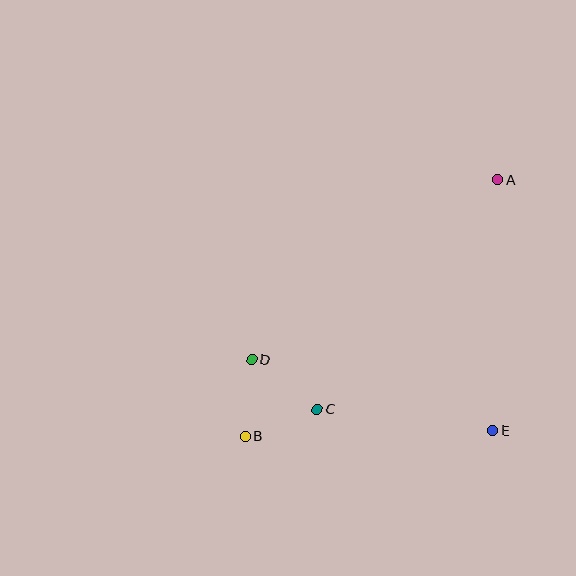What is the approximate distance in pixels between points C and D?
The distance between C and D is approximately 82 pixels.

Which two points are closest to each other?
Points B and C are closest to each other.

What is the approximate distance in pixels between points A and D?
The distance between A and D is approximately 305 pixels.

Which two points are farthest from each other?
Points A and B are farthest from each other.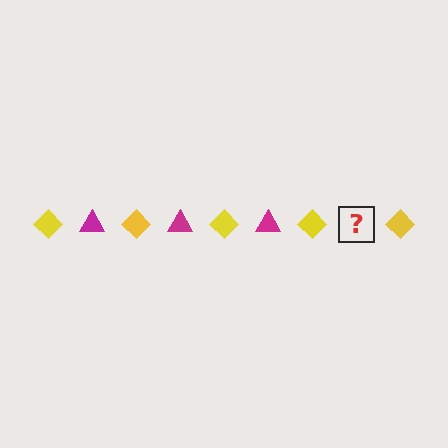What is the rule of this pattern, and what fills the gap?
The rule is that the pattern alternates between yellow diamond and magenta triangle. The gap should be filled with a magenta triangle.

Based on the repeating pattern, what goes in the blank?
The blank should be a magenta triangle.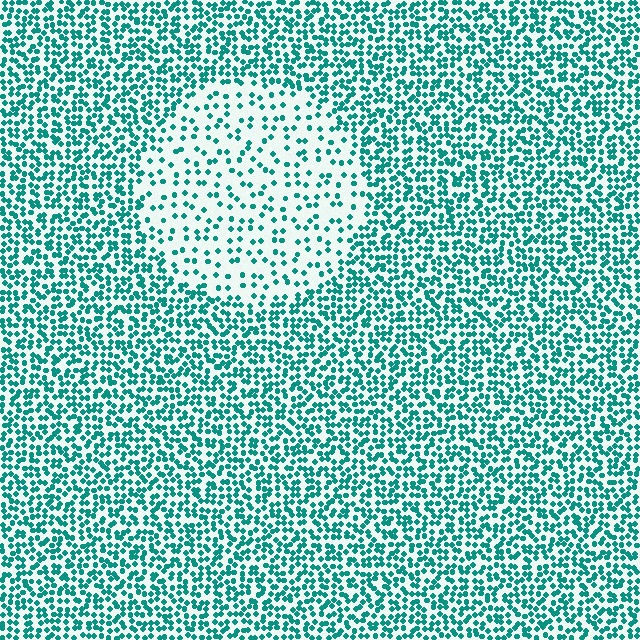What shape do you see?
I see a circle.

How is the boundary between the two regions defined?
The boundary is defined by a change in element density (approximately 2.5x ratio). All elements are the same color, size, and shape.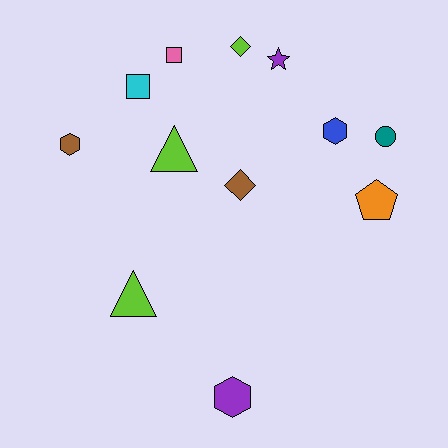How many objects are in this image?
There are 12 objects.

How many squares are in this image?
There are 2 squares.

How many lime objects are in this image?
There are 3 lime objects.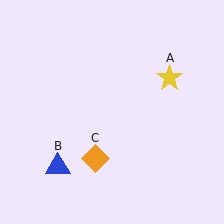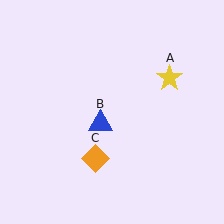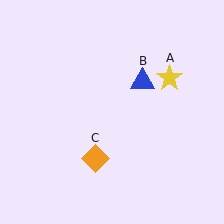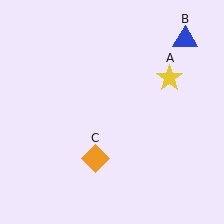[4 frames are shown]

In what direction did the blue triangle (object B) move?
The blue triangle (object B) moved up and to the right.